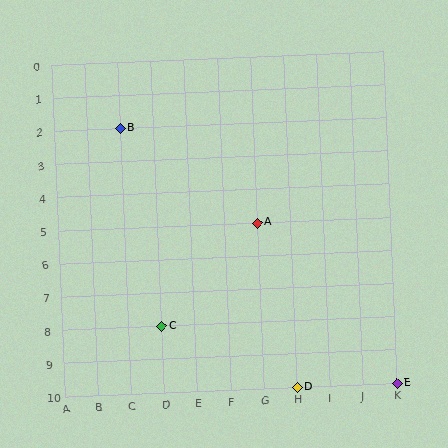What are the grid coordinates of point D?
Point D is at grid coordinates (H, 10).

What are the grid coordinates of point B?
Point B is at grid coordinates (C, 2).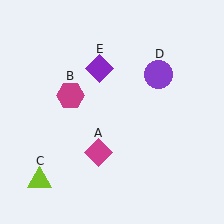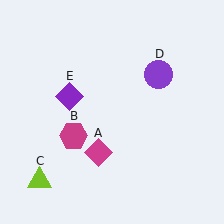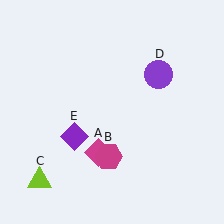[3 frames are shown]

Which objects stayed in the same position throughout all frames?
Magenta diamond (object A) and lime triangle (object C) and purple circle (object D) remained stationary.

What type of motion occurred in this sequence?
The magenta hexagon (object B), purple diamond (object E) rotated counterclockwise around the center of the scene.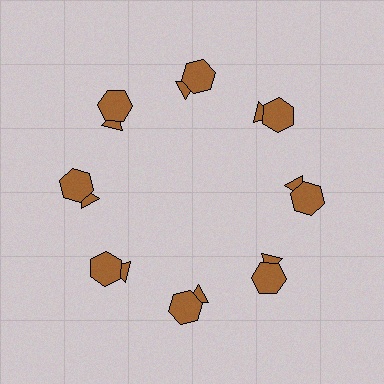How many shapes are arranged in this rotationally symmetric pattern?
There are 16 shapes, arranged in 8 groups of 2.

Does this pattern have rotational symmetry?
Yes, this pattern has 8-fold rotational symmetry. It looks the same after rotating 45 degrees around the center.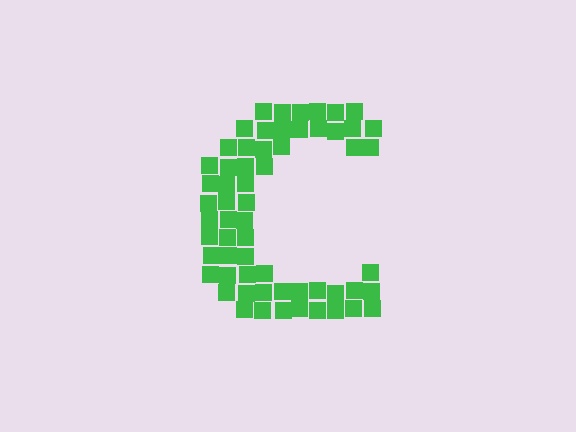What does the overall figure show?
The overall figure shows the letter C.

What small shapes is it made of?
It is made of small squares.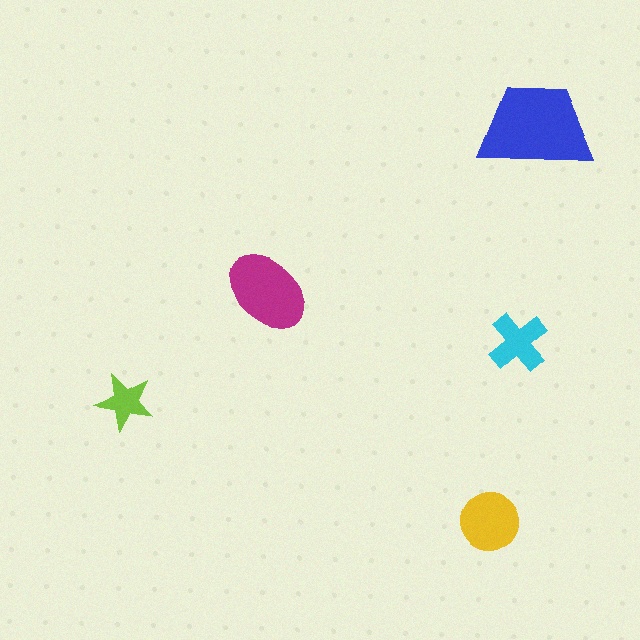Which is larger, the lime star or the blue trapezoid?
The blue trapezoid.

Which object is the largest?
The blue trapezoid.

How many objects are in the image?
There are 5 objects in the image.